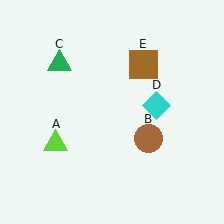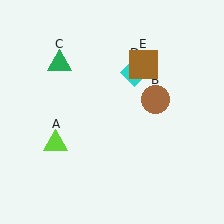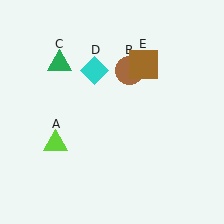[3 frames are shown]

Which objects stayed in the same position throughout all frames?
Lime triangle (object A) and green triangle (object C) and brown square (object E) remained stationary.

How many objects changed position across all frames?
2 objects changed position: brown circle (object B), cyan diamond (object D).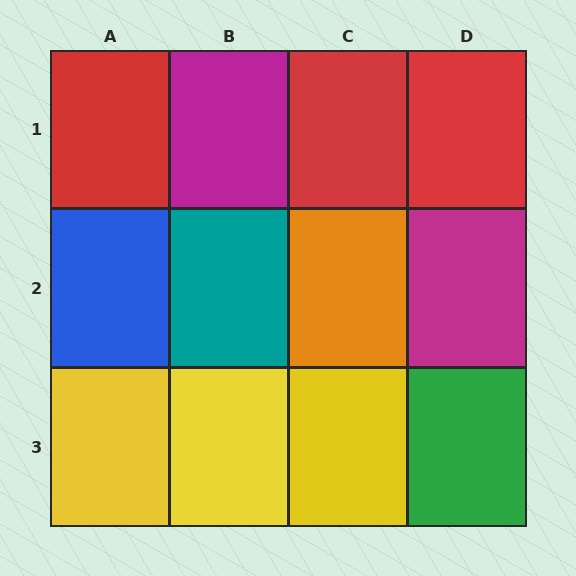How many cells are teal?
1 cell is teal.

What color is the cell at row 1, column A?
Red.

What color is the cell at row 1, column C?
Red.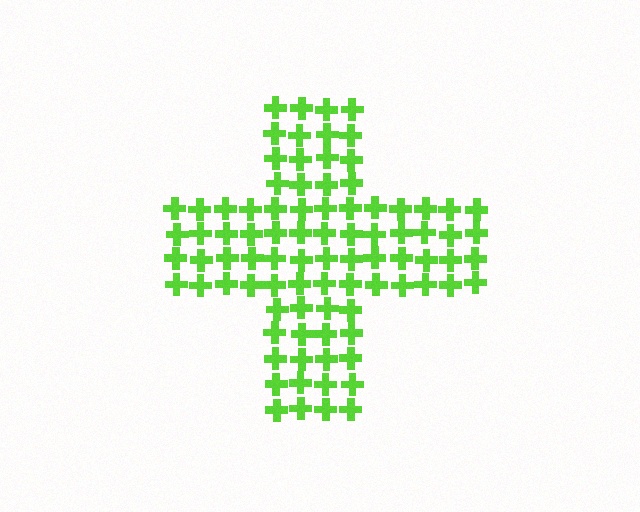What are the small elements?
The small elements are crosses.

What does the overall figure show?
The overall figure shows a cross.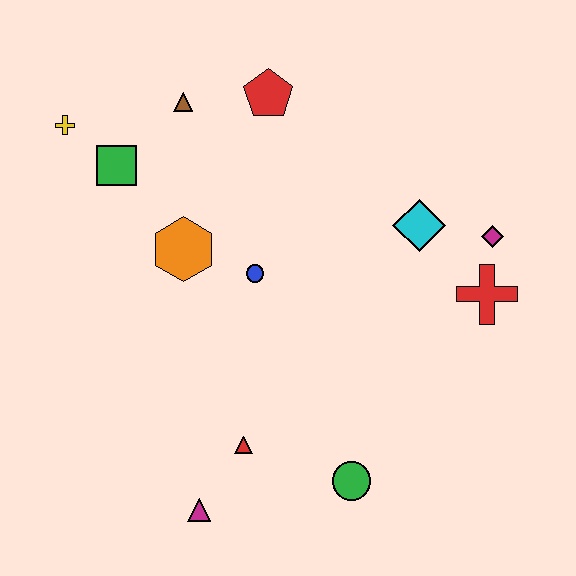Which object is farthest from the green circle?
The yellow cross is farthest from the green circle.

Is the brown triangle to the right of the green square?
Yes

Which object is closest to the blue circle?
The orange hexagon is closest to the blue circle.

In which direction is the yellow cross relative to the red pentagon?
The yellow cross is to the left of the red pentagon.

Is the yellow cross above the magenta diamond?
Yes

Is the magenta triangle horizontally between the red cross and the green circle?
No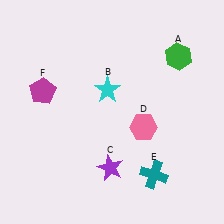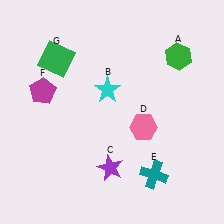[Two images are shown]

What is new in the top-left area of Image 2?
A green square (G) was added in the top-left area of Image 2.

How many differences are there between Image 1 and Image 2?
There is 1 difference between the two images.